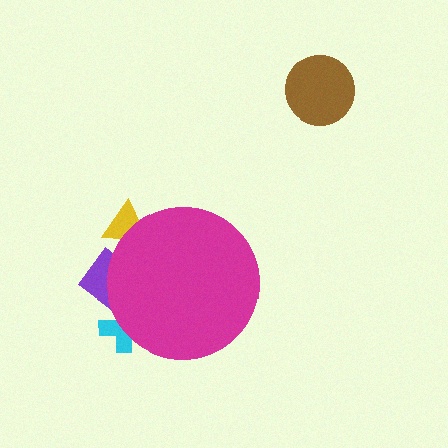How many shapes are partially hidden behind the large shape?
3 shapes are partially hidden.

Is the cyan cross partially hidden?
Yes, the cyan cross is partially hidden behind the magenta circle.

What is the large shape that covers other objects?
A magenta circle.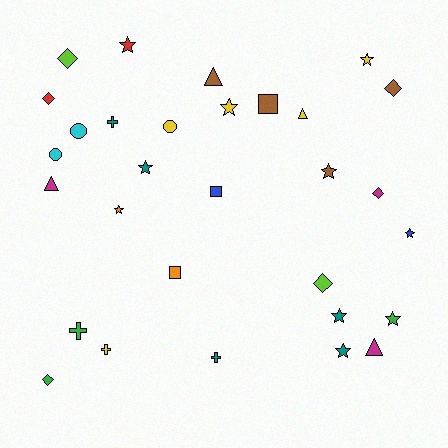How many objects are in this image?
There are 30 objects.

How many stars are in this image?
There are 10 stars.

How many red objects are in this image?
There are 2 red objects.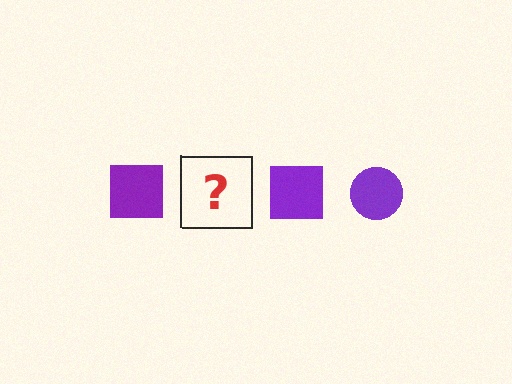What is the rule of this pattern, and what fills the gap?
The rule is that the pattern cycles through square, circle shapes in purple. The gap should be filled with a purple circle.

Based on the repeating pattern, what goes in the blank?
The blank should be a purple circle.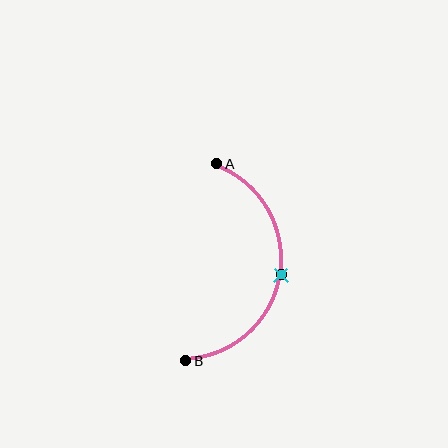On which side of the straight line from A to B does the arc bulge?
The arc bulges to the right of the straight line connecting A and B.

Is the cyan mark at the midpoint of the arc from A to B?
Yes. The cyan mark lies on the arc at equal arc-length from both A and B — it is the arc midpoint.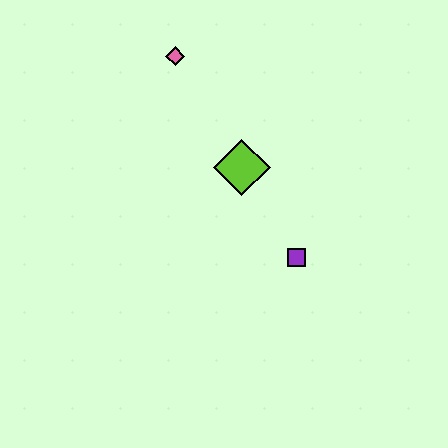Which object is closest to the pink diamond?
The lime diamond is closest to the pink diamond.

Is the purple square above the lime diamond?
No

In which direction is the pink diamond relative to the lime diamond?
The pink diamond is above the lime diamond.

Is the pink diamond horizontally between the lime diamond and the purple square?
No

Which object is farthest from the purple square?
The pink diamond is farthest from the purple square.